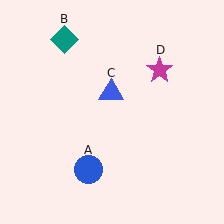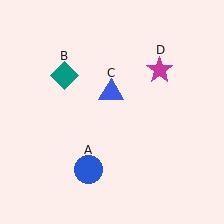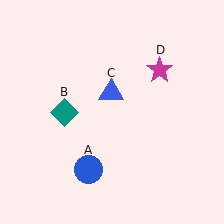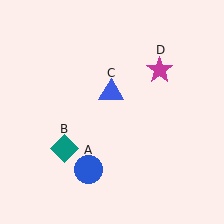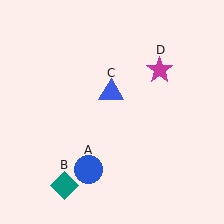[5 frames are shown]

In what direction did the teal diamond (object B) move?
The teal diamond (object B) moved down.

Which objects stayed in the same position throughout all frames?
Blue circle (object A) and blue triangle (object C) and magenta star (object D) remained stationary.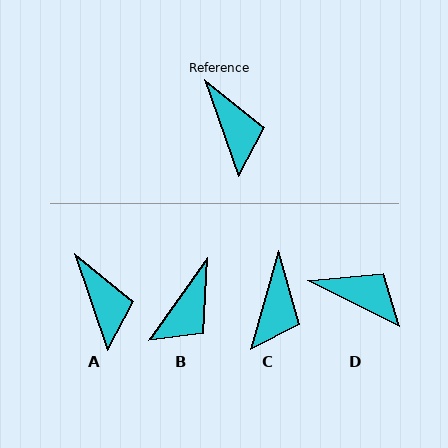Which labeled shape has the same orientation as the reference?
A.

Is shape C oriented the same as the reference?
No, it is off by about 35 degrees.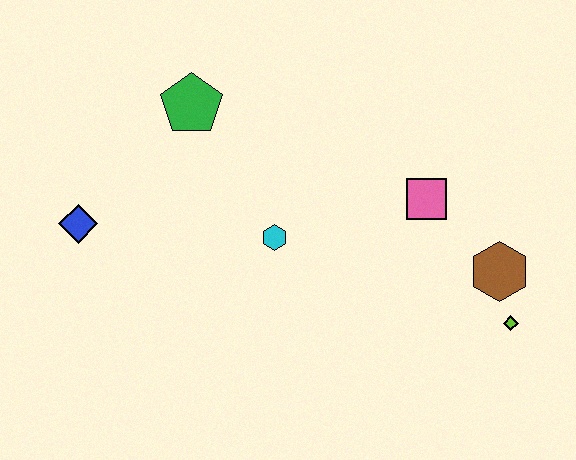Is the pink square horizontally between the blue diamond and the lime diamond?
Yes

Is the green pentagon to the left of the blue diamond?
No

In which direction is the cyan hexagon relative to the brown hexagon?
The cyan hexagon is to the left of the brown hexagon.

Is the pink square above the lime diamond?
Yes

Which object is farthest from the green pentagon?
The lime diamond is farthest from the green pentagon.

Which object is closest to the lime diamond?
The brown hexagon is closest to the lime diamond.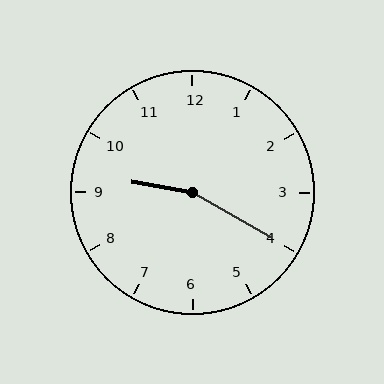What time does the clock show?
9:20.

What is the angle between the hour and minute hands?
Approximately 160 degrees.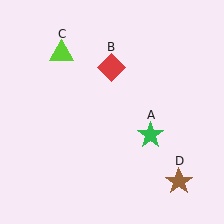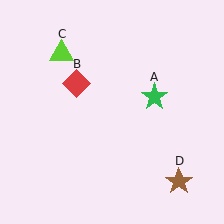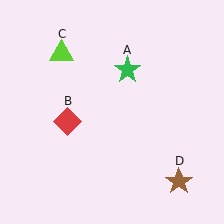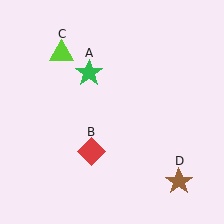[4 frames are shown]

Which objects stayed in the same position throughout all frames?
Lime triangle (object C) and brown star (object D) remained stationary.